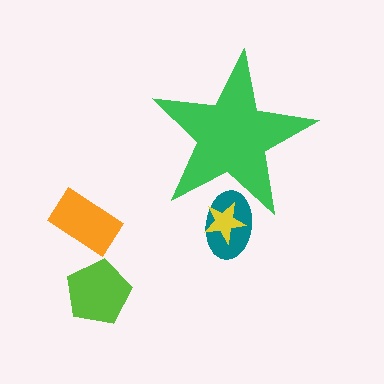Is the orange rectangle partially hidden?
No, the orange rectangle is fully visible.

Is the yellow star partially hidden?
Yes, the yellow star is partially hidden behind the green star.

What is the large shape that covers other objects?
A green star.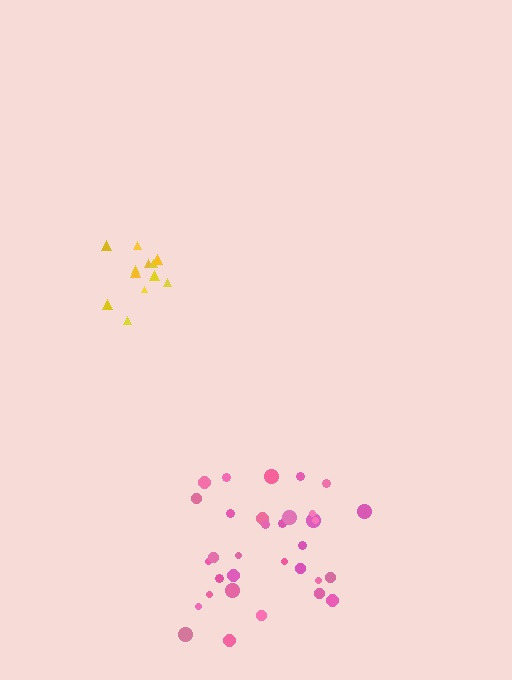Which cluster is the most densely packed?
Yellow.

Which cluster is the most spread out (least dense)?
Pink.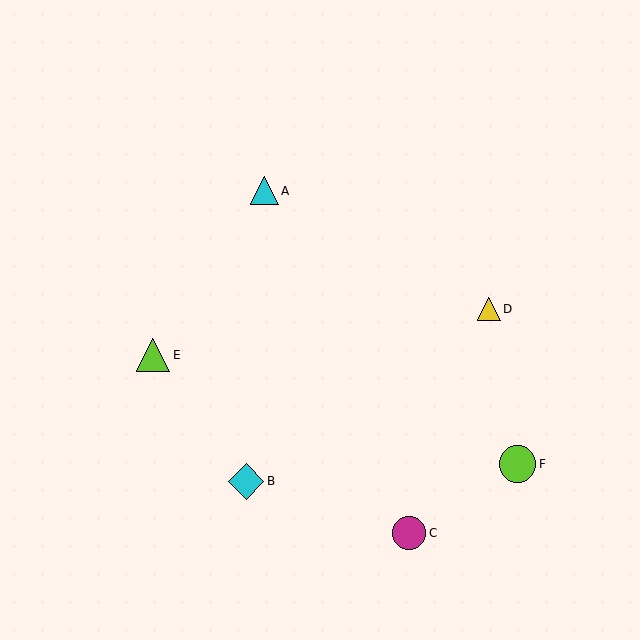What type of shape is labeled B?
Shape B is a cyan diamond.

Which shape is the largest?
The lime circle (labeled F) is the largest.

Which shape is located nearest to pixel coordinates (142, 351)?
The lime triangle (labeled E) at (153, 355) is nearest to that location.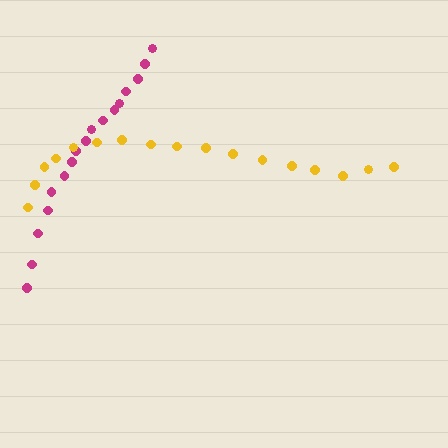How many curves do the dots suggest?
There are 2 distinct paths.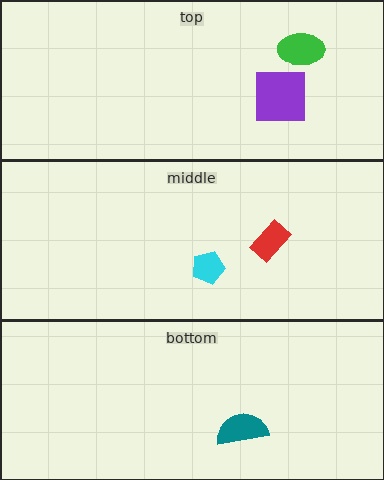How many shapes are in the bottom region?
1.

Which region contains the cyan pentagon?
The middle region.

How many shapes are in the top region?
2.